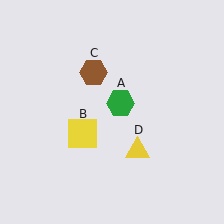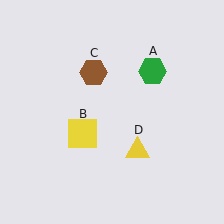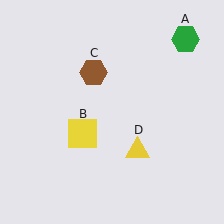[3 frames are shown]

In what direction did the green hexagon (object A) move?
The green hexagon (object A) moved up and to the right.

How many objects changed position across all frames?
1 object changed position: green hexagon (object A).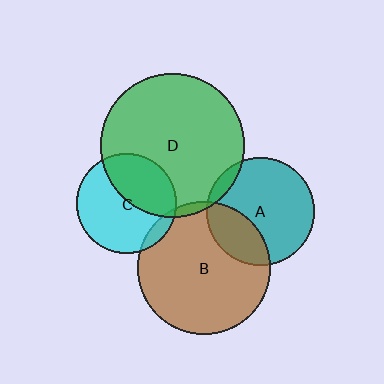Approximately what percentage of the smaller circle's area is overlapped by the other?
Approximately 40%.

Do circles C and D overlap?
Yes.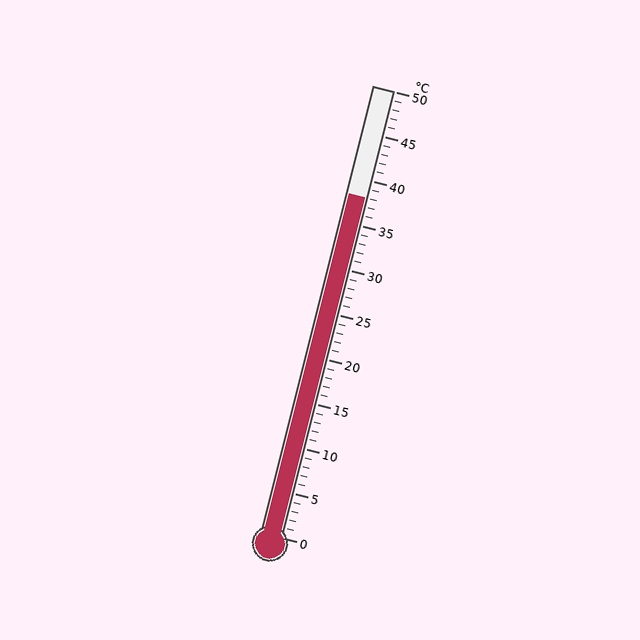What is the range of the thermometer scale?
The thermometer scale ranges from 0°C to 50°C.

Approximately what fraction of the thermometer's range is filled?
The thermometer is filled to approximately 75% of its range.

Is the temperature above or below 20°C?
The temperature is above 20°C.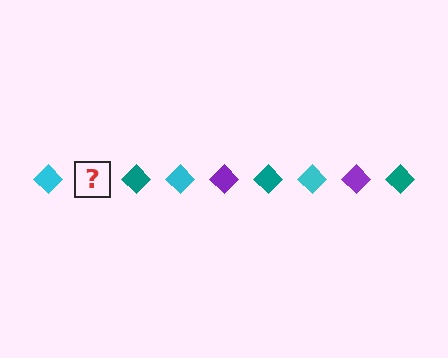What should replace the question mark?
The question mark should be replaced with a purple diamond.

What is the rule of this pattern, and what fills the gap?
The rule is that the pattern cycles through cyan, purple, teal diamonds. The gap should be filled with a purple diamond.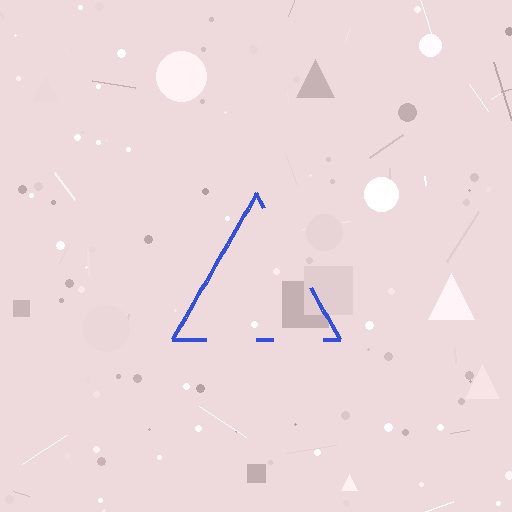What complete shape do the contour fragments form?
The contour fragments form a triangle.